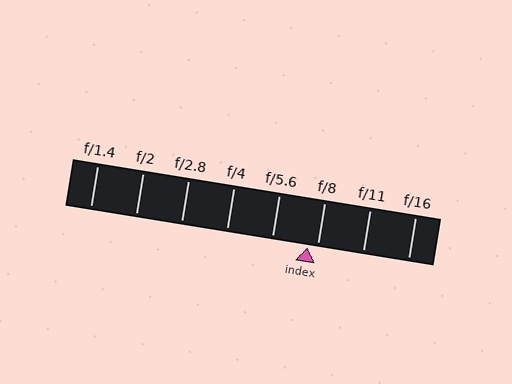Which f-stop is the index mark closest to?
The index mark is closest to f/8.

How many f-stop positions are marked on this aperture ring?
There are 8 f-stop positions marked.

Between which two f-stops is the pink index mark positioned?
The index mark is between f/5.6 and f/8.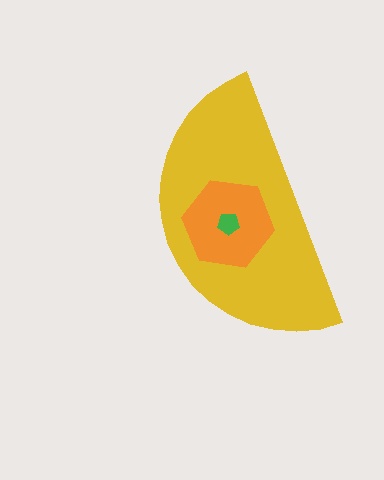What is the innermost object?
The green pentagon.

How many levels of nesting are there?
3.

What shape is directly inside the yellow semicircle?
The orange hexagon.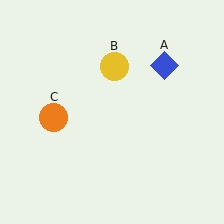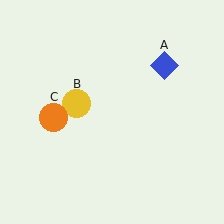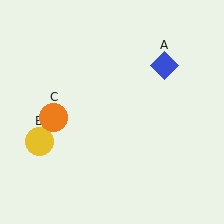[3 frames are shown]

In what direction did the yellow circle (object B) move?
The yellow circle (object B) moved down and to the left.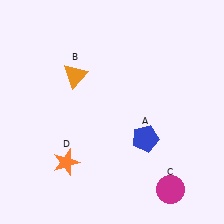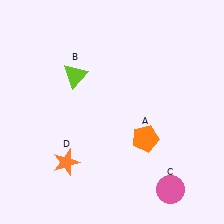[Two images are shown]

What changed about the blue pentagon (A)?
In Image 1, A is blue. In Image 2, it changed to orange.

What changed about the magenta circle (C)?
In Image 1, C is magenta. In Image 2, it changed to pink.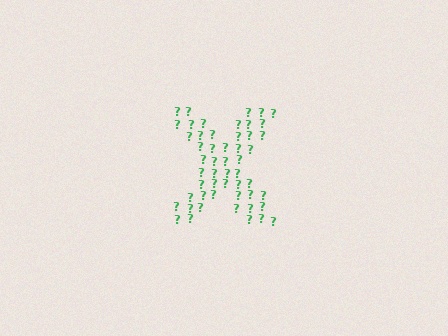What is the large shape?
The large shape is the letter X.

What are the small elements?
The small elements are question marks.